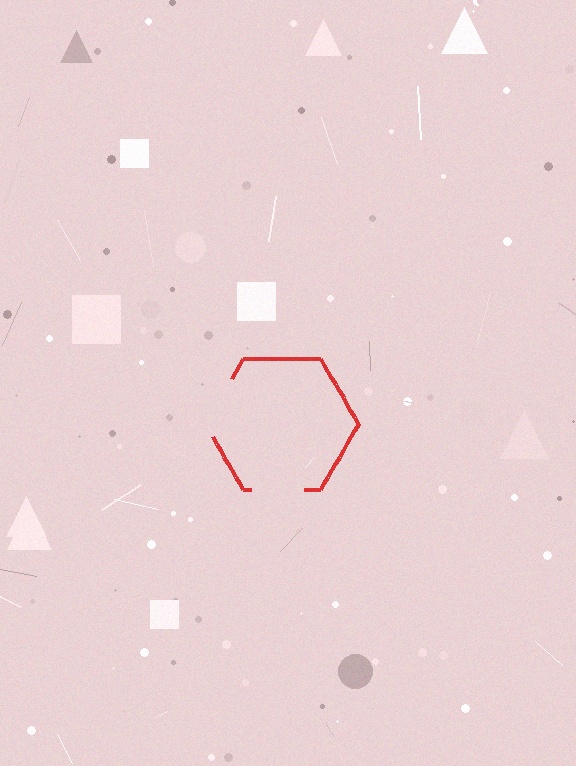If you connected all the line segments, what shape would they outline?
They would outline a hexagon.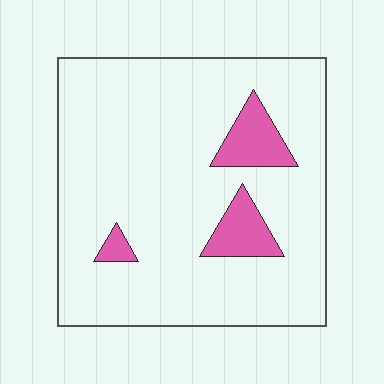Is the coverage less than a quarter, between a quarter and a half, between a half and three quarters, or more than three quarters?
Less than a quarter.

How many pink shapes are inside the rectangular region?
3.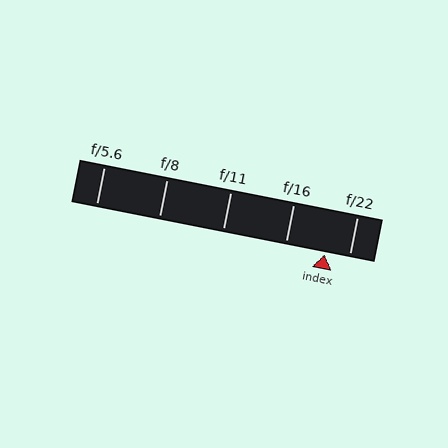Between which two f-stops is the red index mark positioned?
The index mark is between f/16 and f/22.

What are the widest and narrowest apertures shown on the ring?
The widest aperture shown is f/5.6 and the narrowest is f/22.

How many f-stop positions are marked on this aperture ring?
There are 5 f-stop positions marked.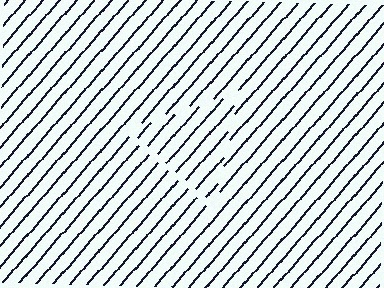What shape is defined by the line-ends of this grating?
An illusory triangle. The interior of the shape contains the same grating, shifted by half a period — the contour is defined by the phase discontinuity where line-ends from the inner and outer gratings abut.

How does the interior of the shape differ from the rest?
The interior of the shape contains the same grating, shifted by half a period — the contour is defined by the phase discontinuity where line-ends from the inner and outer gratings abut.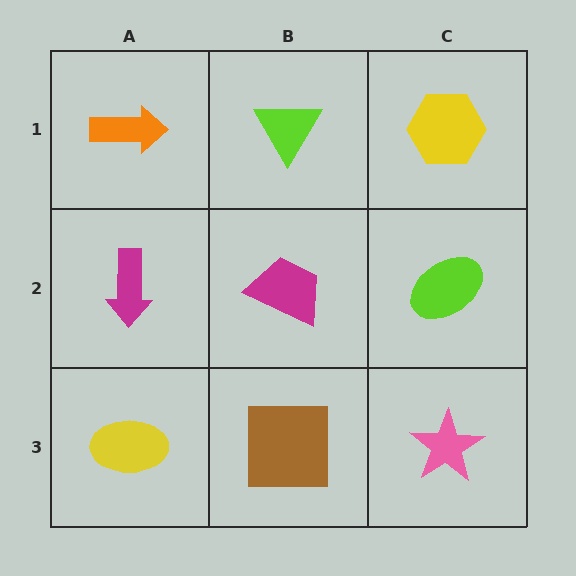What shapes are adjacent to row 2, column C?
A yellow hexagon (row 1, column C), a pink star (row 3, column C), a magenta trapezoid (row 2, column B).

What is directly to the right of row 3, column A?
A brown square.